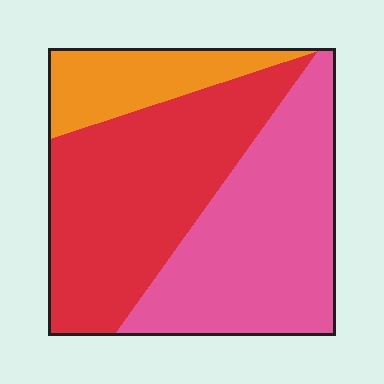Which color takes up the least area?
Orange, at roughly 15%.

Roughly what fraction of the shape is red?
Red takes up between a third and a half of the shape.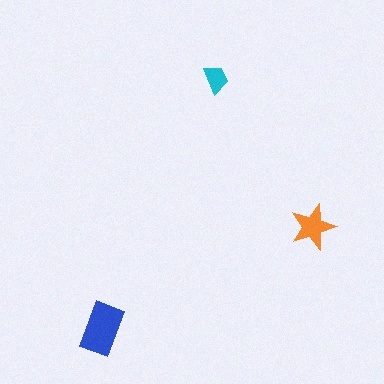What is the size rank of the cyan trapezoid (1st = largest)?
3rd.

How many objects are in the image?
There are 3 objects in the image.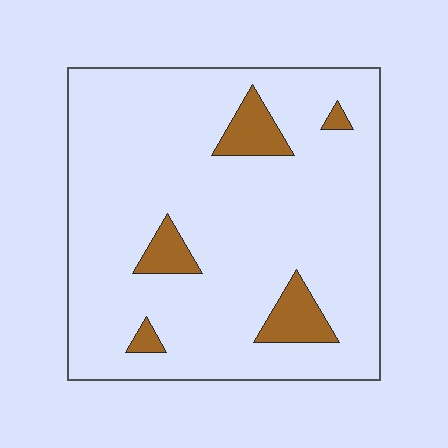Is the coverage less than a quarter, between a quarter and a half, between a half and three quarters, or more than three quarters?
Less than a quarter.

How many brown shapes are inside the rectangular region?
5.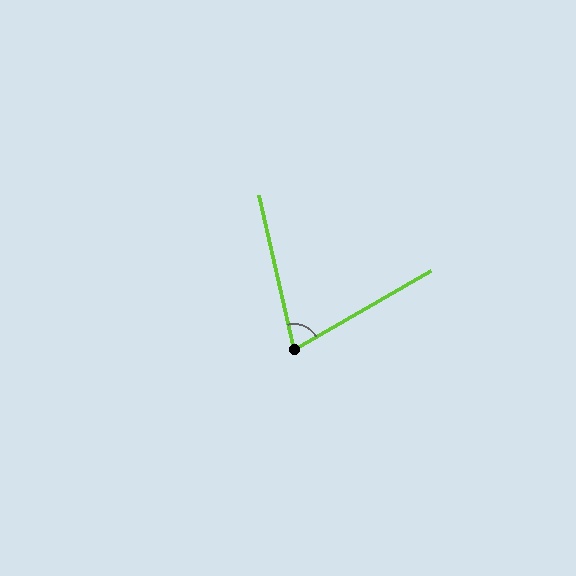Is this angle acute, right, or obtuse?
It is acute.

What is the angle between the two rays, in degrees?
Approximately 73 degrees.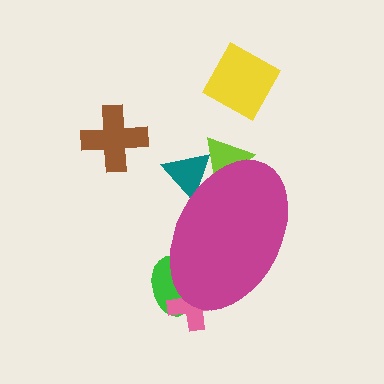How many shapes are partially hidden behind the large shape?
4 shapes are partially hidden.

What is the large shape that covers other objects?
A magenta ellipse.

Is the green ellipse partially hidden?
Yes, the green ellipse is partially hidden behind the magenta ellipse.